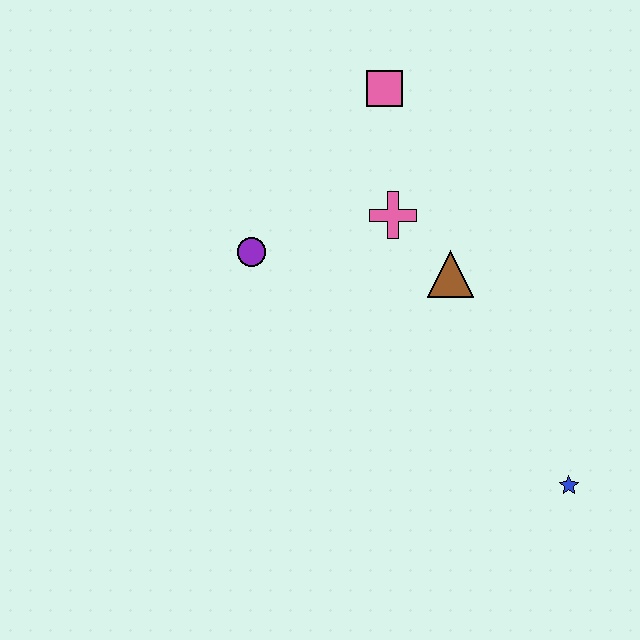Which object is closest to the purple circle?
The pink cross is closest to the purple circle.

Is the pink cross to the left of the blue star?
Yes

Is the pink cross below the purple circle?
No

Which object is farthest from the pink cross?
The blue star is farthest from the pink cross.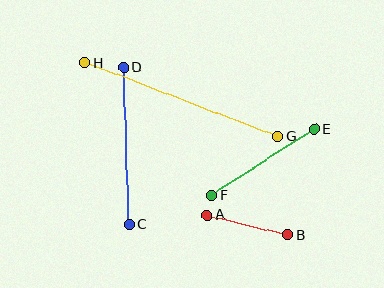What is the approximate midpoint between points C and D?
The midpoint is at approximately (126, 146) pixels.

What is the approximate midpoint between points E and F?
The midpoint is at approximately (263, 162) pixels.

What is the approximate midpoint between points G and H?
The midpoint is at approximately (181, 100) pixels.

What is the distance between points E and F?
The distance is approximately 122 pixels.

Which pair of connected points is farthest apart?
Points G and H are farthest apart.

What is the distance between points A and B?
The distance is approximately 83 pixels.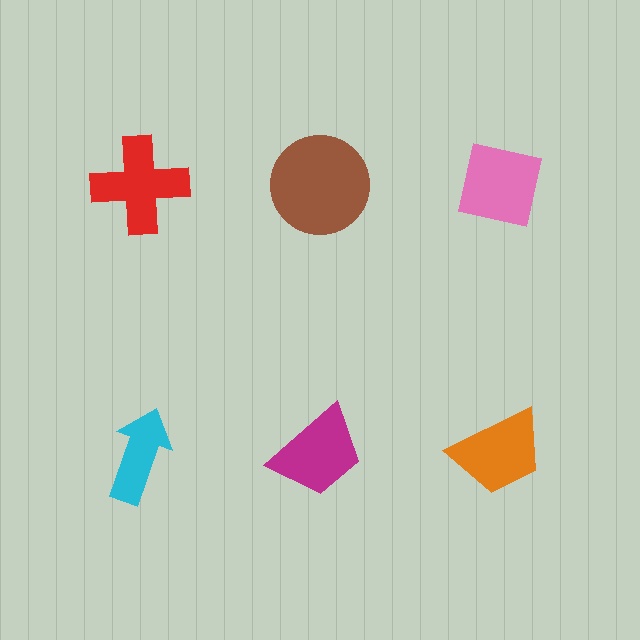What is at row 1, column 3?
A pink square.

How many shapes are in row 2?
3 shapes.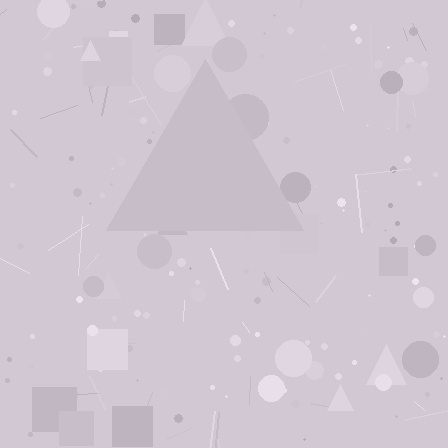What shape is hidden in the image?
A triangle is hidden in the image.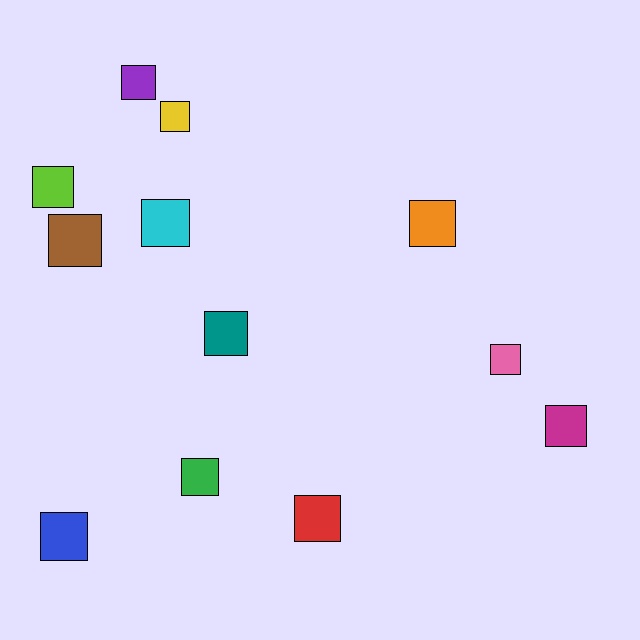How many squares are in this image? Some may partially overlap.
There are 12 squares.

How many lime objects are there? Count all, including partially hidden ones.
There is 1 lime object.